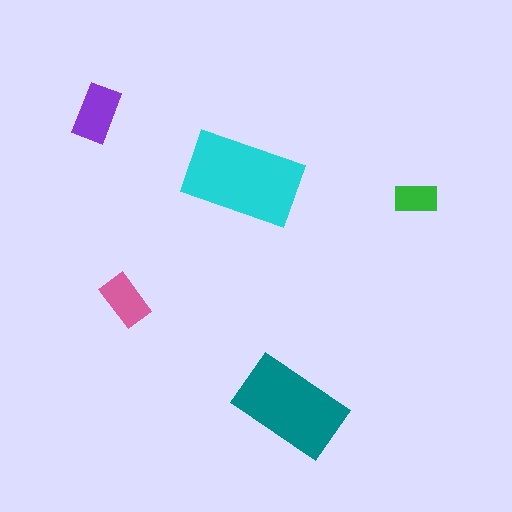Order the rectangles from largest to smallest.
the cyan one, the teal one, the purple one, the pink one, the green one.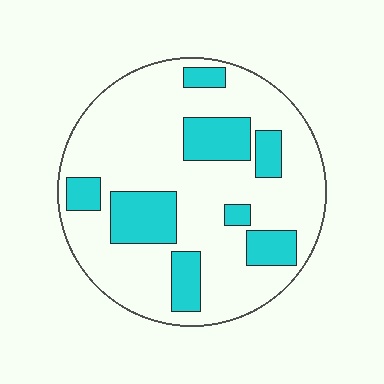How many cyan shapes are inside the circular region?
8.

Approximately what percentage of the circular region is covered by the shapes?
Approximately 25%.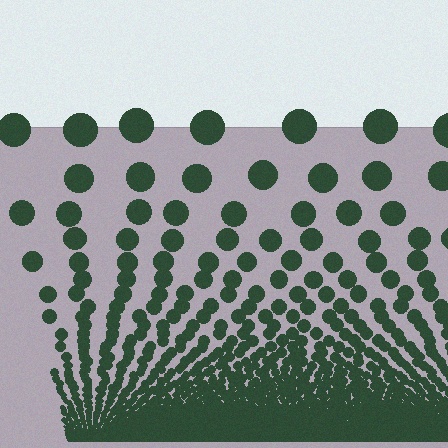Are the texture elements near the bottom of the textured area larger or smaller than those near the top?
Smaller. The gradient is inverted — elements near the bottom are smaller and denser.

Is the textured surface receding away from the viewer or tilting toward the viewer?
The surface appears to tilt toward the viewer. Texture elements get larger and sparser toward the top.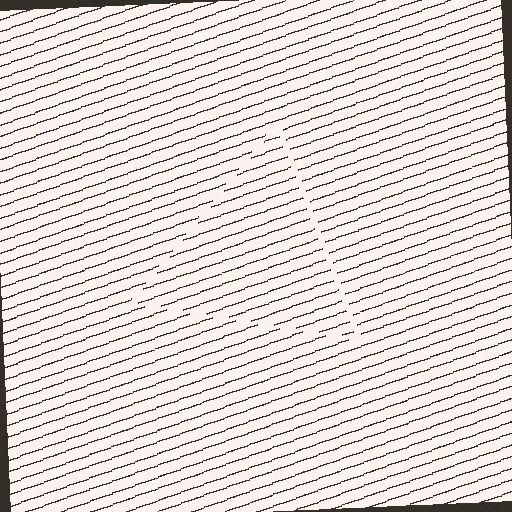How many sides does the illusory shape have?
3 sides — the line-ends trace a triangle.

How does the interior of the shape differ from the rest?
The interior of the shape contains the same grating, shifted by half a period — the contour is defined by the phase discontinuity where line-ends from the inner and outer gratings abut.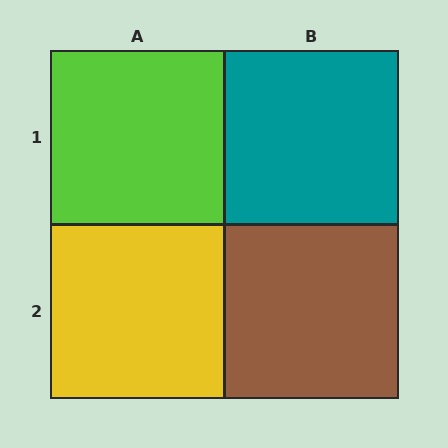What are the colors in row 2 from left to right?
Yellow, brown.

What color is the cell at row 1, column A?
Lime.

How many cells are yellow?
1 cell is yellow.